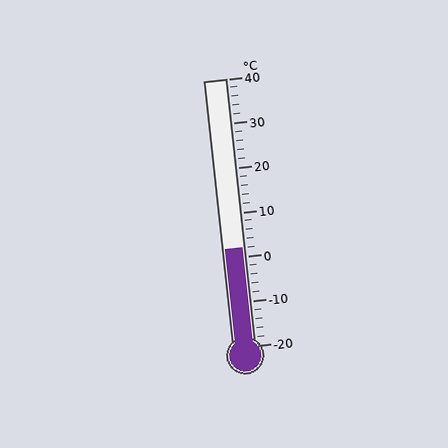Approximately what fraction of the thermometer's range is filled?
The thermometer is filled to approximately 35% of its range.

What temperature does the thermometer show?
The thermometer shows approximately 2°C.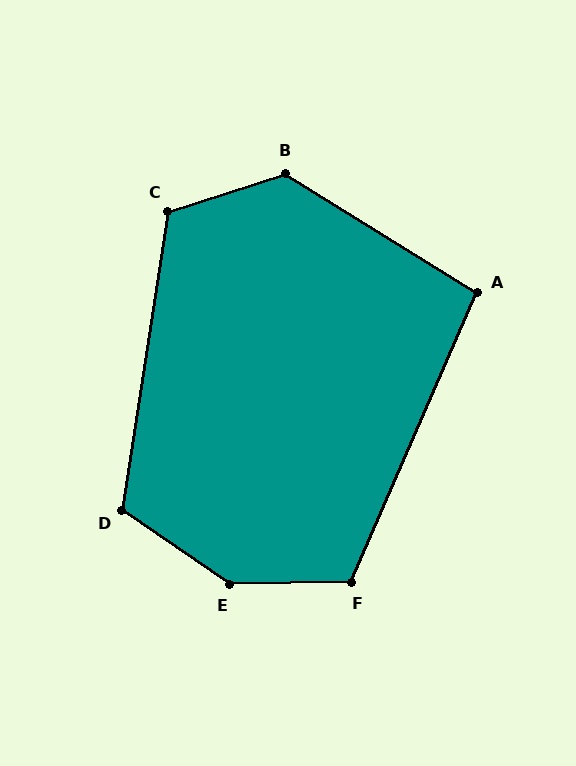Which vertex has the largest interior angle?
E, at approximately 145 degrees.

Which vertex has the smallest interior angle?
A, at approximately 98 degrees.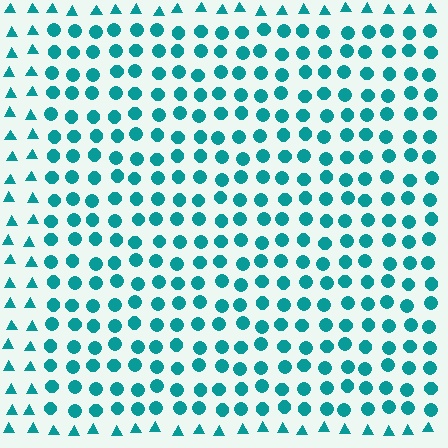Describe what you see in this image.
The image is filled with small teal elements arranged in a uniform grid. A rectangle-shaped region contains circles, while the surrounding area contains triangles. The boundary is defined purely by the change in element shape.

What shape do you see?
I see a rectangle.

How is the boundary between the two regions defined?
The boundary is defined by a change in element shape: circles inside vs. triangles outside. All elements share the same color and spacing.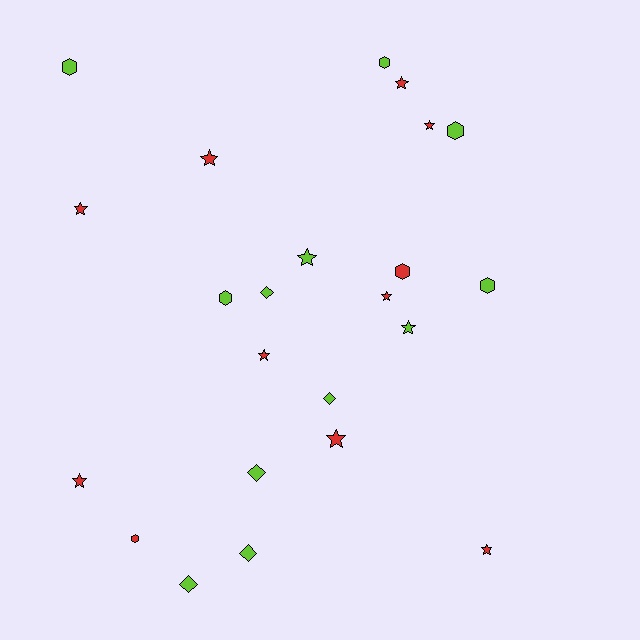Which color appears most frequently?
Lime, with 12 objects.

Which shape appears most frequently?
Star, with 11 objects.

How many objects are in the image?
There are 23 objects.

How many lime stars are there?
There are 2 lime stars.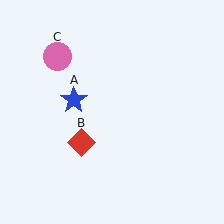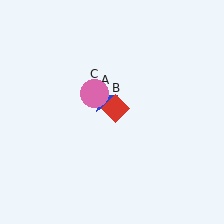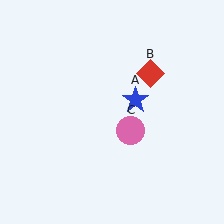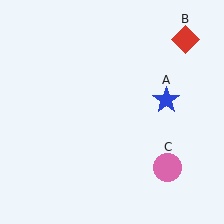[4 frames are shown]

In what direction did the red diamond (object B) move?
The red diamond (object B) moved up and to the right.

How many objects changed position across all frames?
3 objects changed position: blue star (object A), red diamond (object B), pink circle (object C).